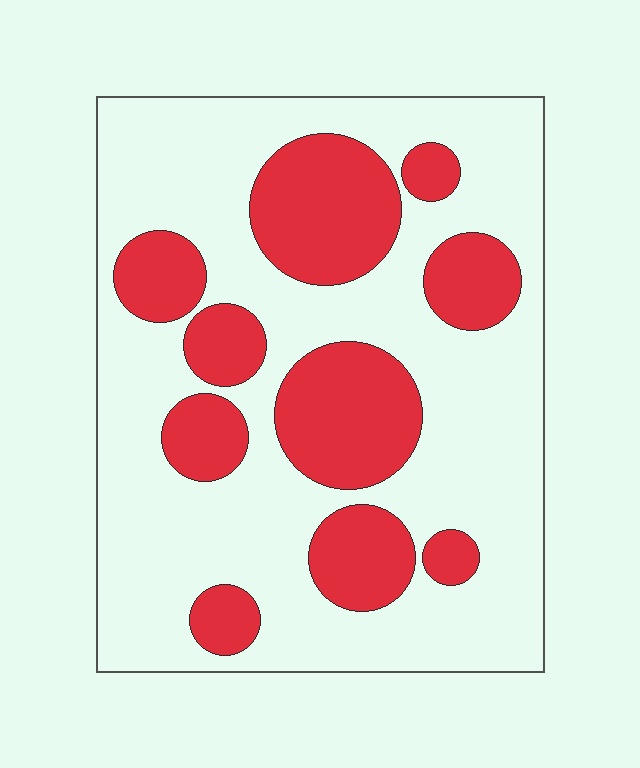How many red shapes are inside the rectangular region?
10.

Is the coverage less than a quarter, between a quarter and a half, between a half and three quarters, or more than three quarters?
Between a quarter and a half.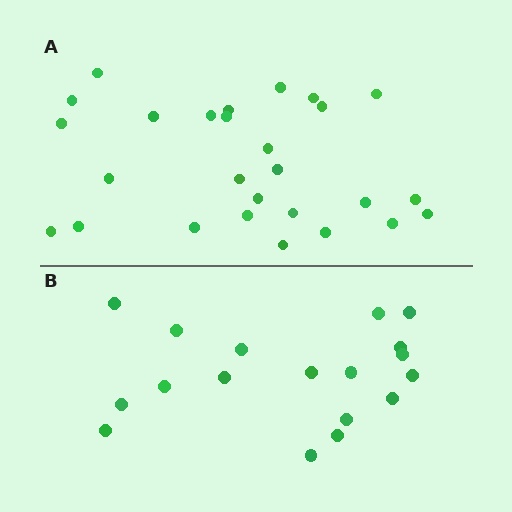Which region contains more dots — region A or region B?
Region A (the top region) has more dots.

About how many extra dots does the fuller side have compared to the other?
Region A has roughly 8 or so more dots than region B.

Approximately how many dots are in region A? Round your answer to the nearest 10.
About 30 dots. (The exact count is 27, which rounds to 30.)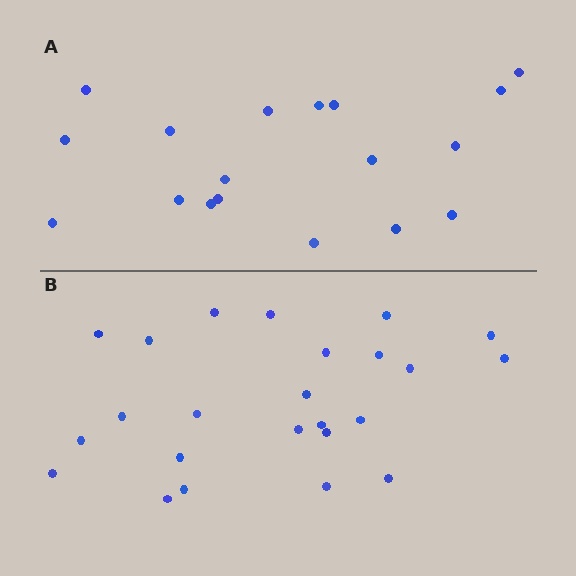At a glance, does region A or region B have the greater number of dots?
Region B (the bottom region) has more dots.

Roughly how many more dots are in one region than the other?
Region B has about 6 more dots than region A.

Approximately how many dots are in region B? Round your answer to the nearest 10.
About 20 dots. (The exact count is 24, which rounds to 20.)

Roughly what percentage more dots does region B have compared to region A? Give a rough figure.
About 35% more.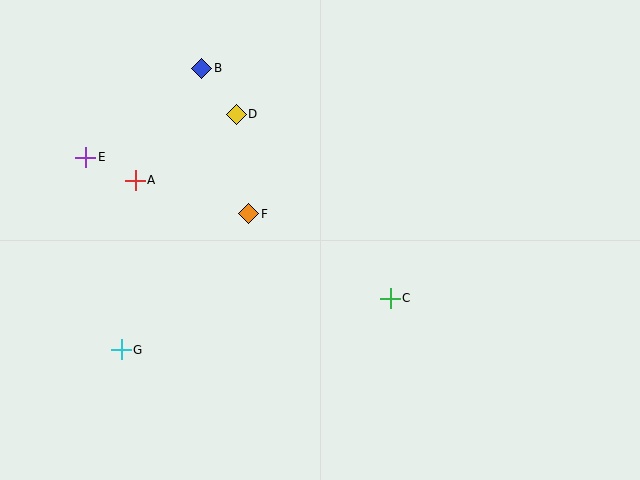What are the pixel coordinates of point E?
Point E is at (86, 157).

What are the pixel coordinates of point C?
Point C is at (390, 298).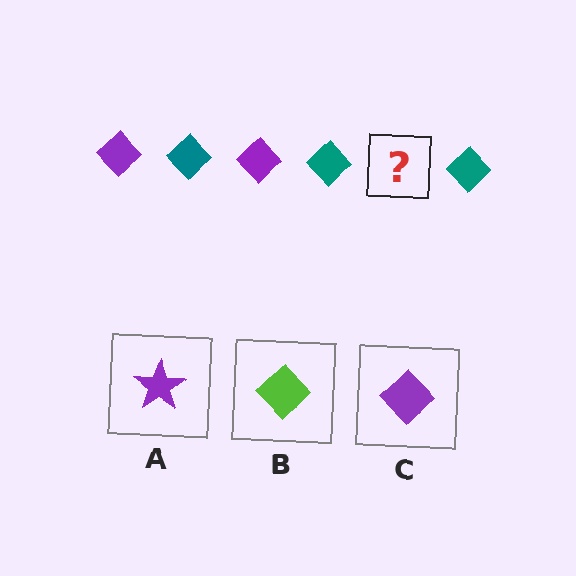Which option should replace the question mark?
Option C.